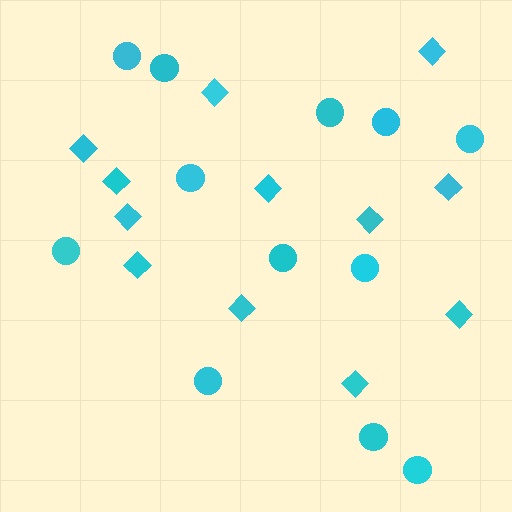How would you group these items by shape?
There are 2 groups: one group of diamonds (12) and one group of circles (12).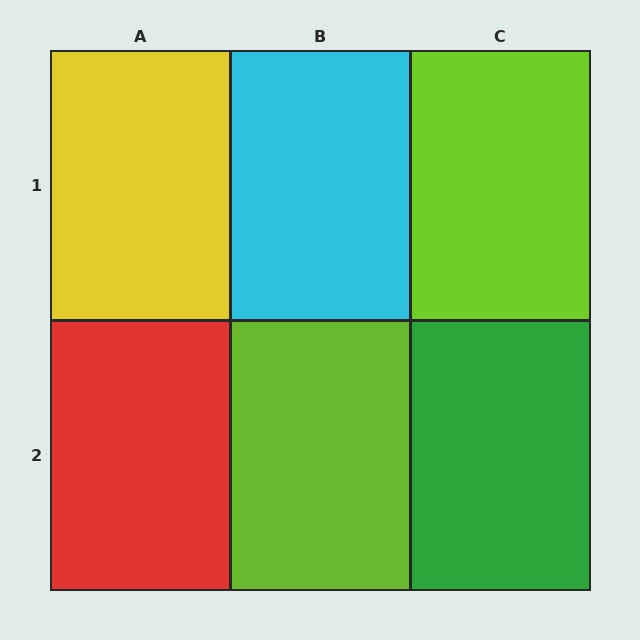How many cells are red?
1 cell is red.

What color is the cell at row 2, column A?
Red.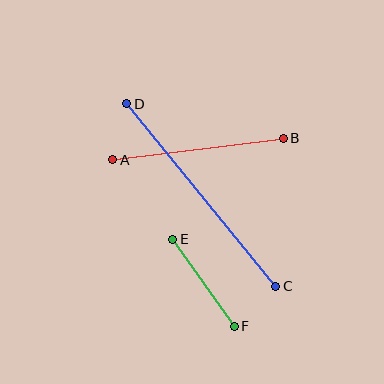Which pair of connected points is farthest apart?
Points C and D are farthest apart.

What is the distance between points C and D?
The distance is approximately 235 pixels.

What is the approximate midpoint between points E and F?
The midpoint is at approximately (204, 283) pixels.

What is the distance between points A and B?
The distance is approximately 172 pixels.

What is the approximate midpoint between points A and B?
The midpoint is at approximately (198, 149) pixels.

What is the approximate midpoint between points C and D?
The midpoint is at approximately (201, 195) pixels.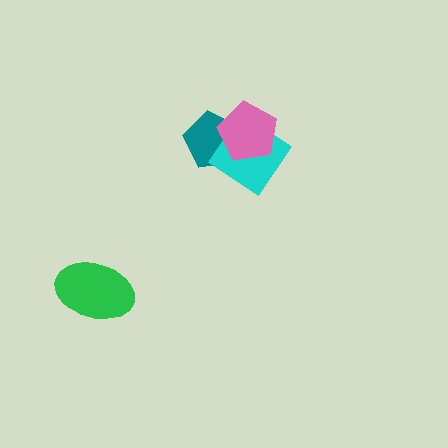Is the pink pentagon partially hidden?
No, no other shape covers it.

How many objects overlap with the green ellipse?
0 objects overlap with the green ellipse.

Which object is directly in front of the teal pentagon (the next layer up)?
The cyan diamond is directly in front of the teal pentagon.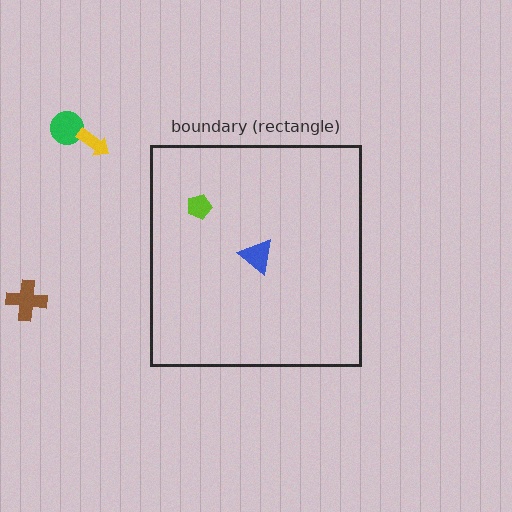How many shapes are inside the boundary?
2 inside, 3 outside.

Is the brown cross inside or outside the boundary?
Outside.